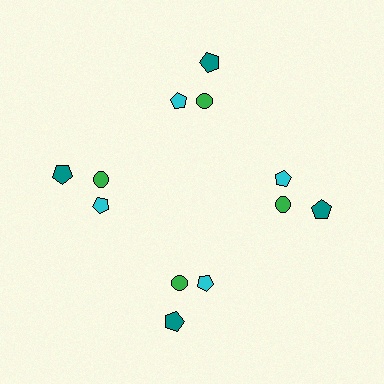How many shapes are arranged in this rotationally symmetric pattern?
There are 12 shapes, arranged in 4 groups of 3.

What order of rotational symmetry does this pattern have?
This pattern has 4-fold rotational symmetry.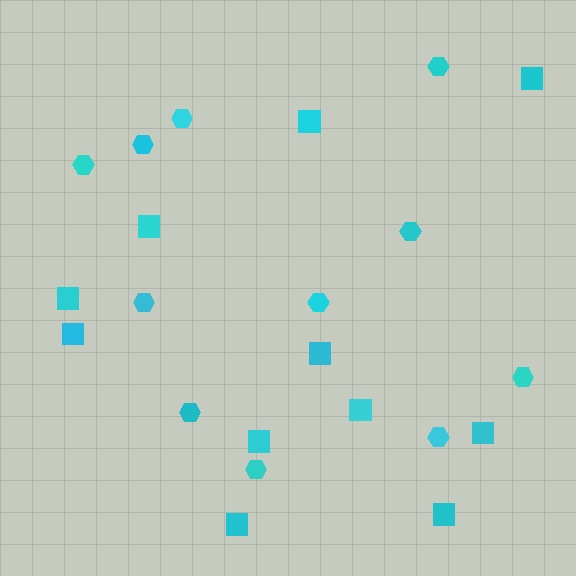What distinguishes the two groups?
There are 2 groups: one group of squares (11) and one group of hexagons (11).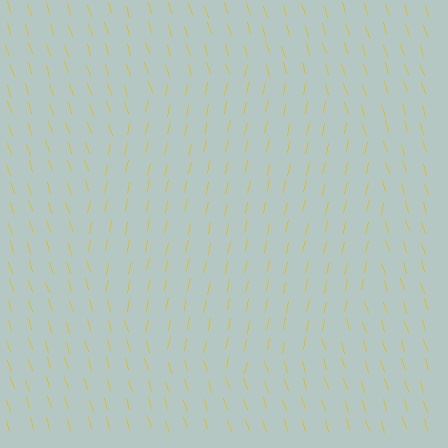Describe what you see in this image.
The image is filled with small yellow line segments. A circle region in the image has lines oriented differently from the surrounding lines, creating a visible texture boundary.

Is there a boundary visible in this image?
Yes, there is a texture boundary formed by a change in line orientation.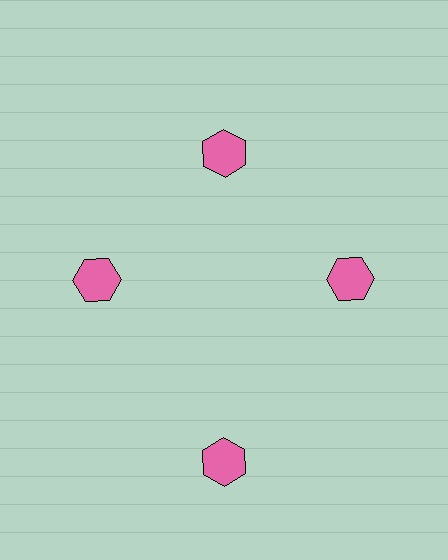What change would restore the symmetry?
The symmetry would be restored by moving it inward, back onto the ring so that all 4 hexagons sit at equal angles and equal distance from the center.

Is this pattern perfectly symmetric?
No. The 4 pink hexagons are arranged in a ring, but one element near the 6 o'clock position is pushed outward from the center, breaking the 4-fold rotational symmetry.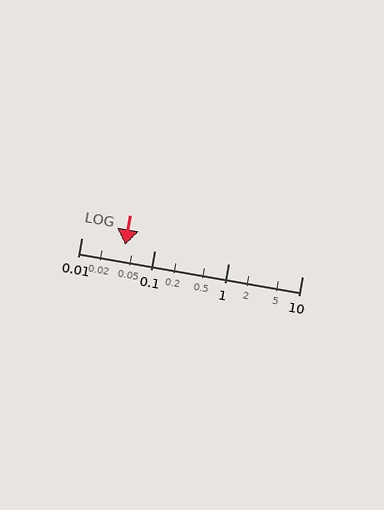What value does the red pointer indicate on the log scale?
The pointer indicates approximately 0.039.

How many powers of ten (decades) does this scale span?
The scale spans 3 decades, from 0.01 to 10.